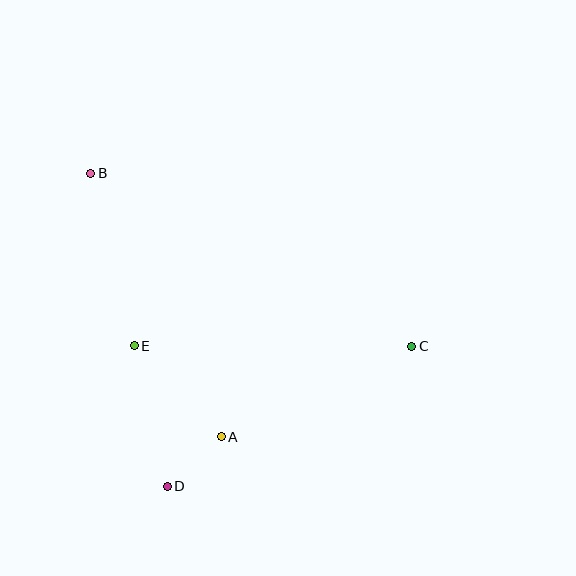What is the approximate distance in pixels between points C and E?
The distance between C and E is approximately 277 pixels.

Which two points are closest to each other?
Points A and D are closest to each other.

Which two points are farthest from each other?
Points B and C are farthest from each other.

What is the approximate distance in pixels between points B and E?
The distance between B and E is approximately 178 pixels.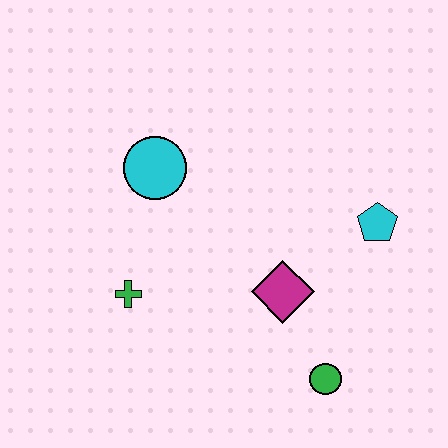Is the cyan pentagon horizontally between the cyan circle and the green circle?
No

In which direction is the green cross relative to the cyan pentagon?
The green cross is to the left of the cyan pentagon.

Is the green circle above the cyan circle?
No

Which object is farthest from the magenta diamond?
The cyan circle is farthest from the magenta diamond.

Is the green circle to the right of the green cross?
Yes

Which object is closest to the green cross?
The cyan circle is closest to the green cross.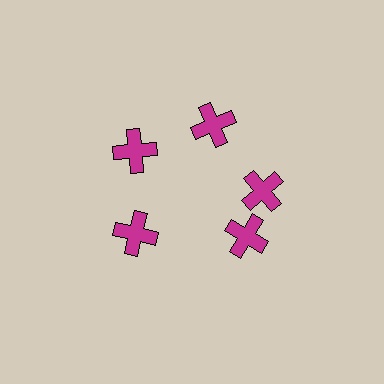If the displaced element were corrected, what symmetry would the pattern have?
It would have 5-fold rotational symmetry — the pattern would map onto itself every 72 degrees.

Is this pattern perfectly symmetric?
No. The 5 magenta crosses are arranged in a ring, but one element near the 5 o'clock position is rotated out of alignment along the ring, breaking the 5-fold rotational symmetry.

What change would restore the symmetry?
The symmetry would be restored by rotating it back into even spacing with its neighbors so that all 5 crosses sit at equal angles and equal distance from the center.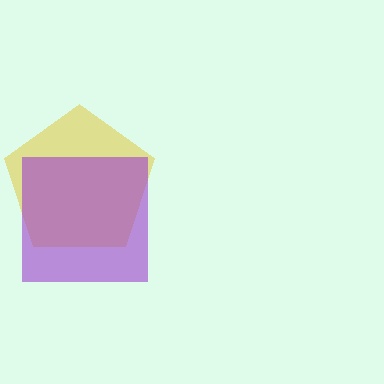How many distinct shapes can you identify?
There are 2 distinct shapes: a yellow pentagon, a purple square.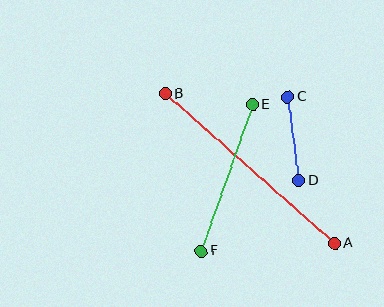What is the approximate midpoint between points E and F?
The midpoint is at approximately (227, 178) pixels.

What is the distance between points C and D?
The distance is approximately 85 pixels.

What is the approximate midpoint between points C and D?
The midpoint is at approximately (293, 139) pixels.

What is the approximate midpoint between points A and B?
The midpoint is at approximately (250, 169) pixels.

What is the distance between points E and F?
The distance is approximately 155 pixels.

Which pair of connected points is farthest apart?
Points A and B are farthest apart.